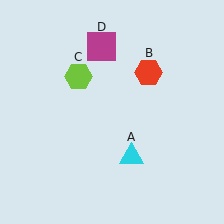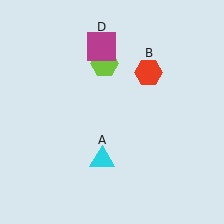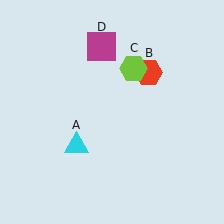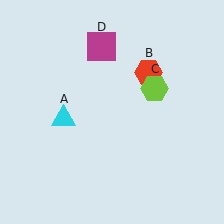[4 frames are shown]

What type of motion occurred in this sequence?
The cyan triangle (object A), lime hexagon (object C) rotated clockwise around the center of the scene.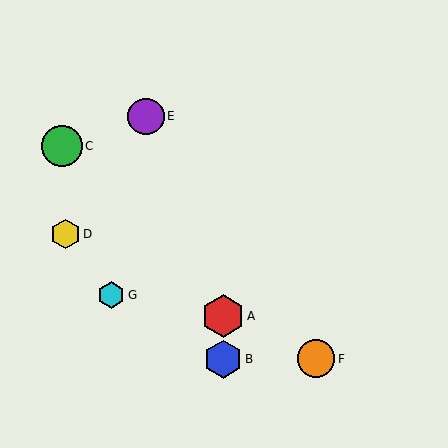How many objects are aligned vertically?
2 objects (A, B) are aligned vertically.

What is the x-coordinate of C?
Object C is at x≈62.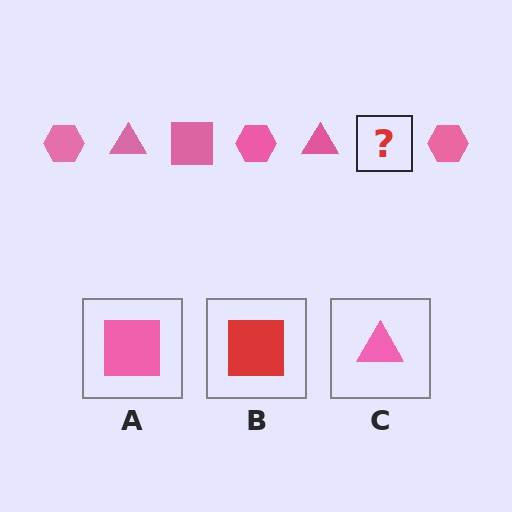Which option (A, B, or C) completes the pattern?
A.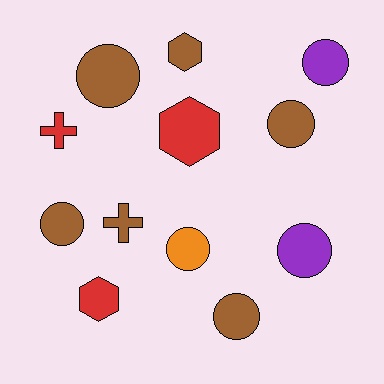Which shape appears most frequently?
Circle, with 7 objects.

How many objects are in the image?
There are 12 objects.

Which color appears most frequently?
Brown, with 6 objects.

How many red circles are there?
There are no red circles.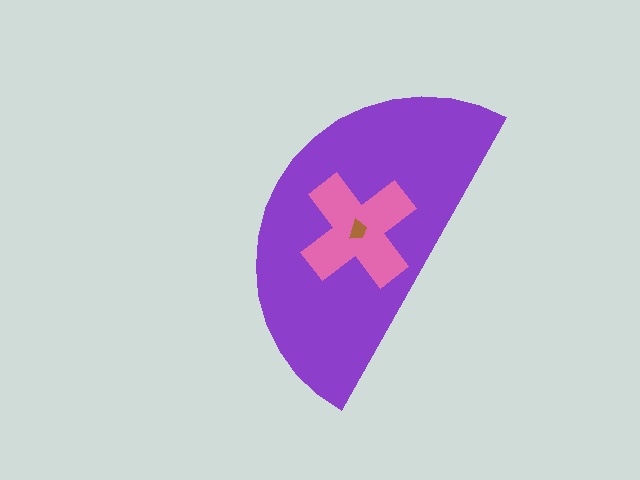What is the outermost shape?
The purple semicircle.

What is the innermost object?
The brown trapezoid.